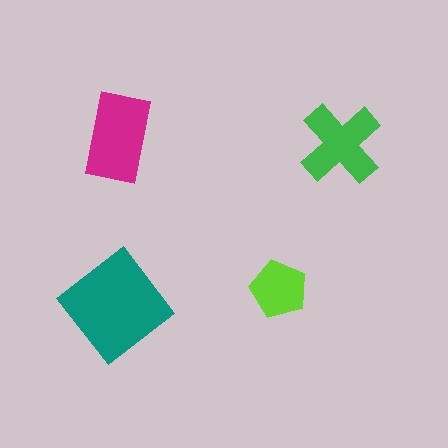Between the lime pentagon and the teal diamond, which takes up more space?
The teal diamond.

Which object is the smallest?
The lime pentagon.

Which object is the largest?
The teal diamond.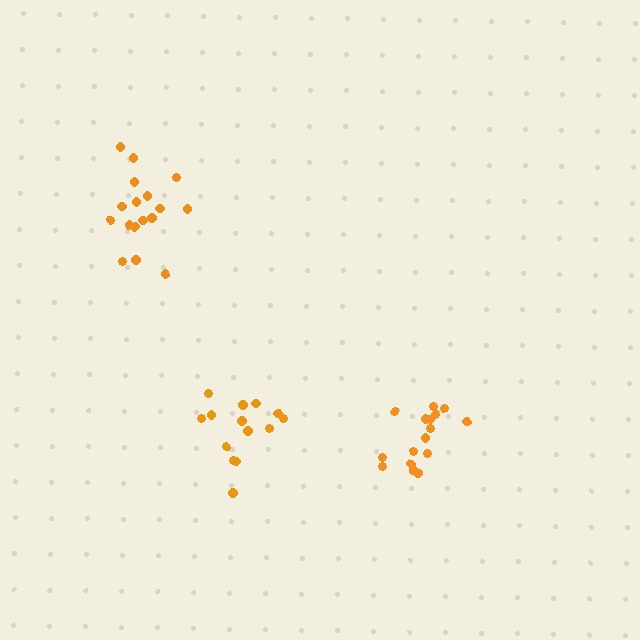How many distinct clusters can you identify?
There are 3 distinct clusters.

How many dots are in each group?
Group 1: 17 dots, Group 2: 16 dots, Group 3: 14 dots (47 total).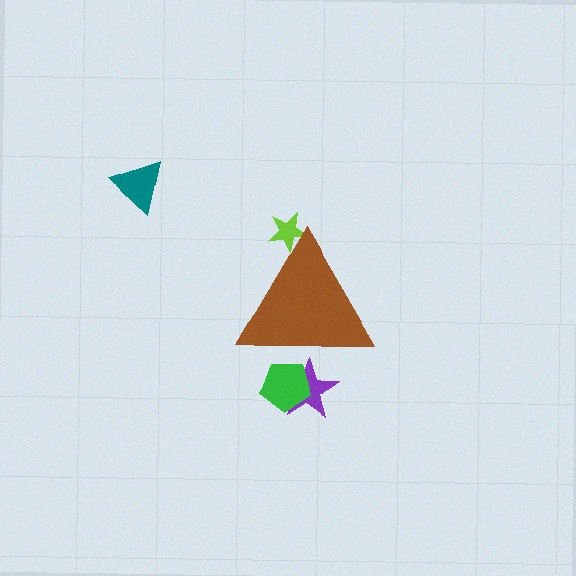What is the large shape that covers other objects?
A brown triangle.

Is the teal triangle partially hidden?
No, the teal triangle is fully visible.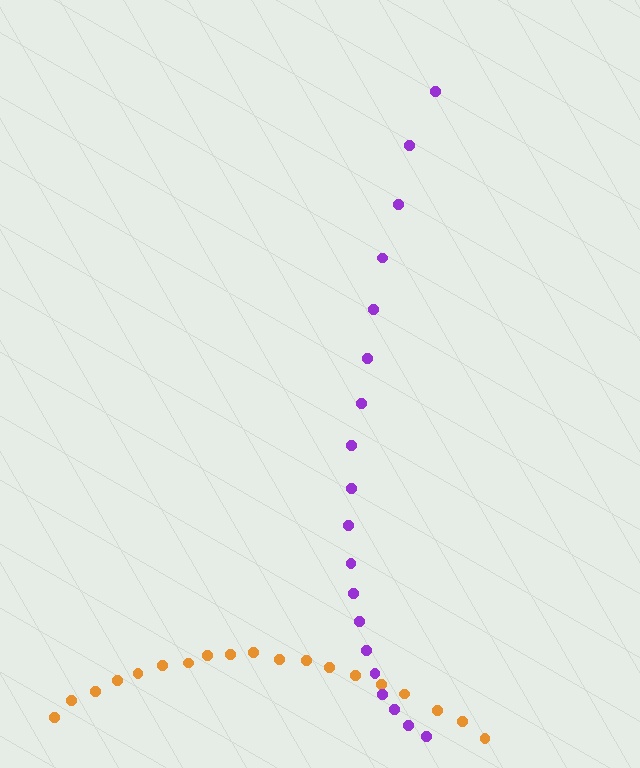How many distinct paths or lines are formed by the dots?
There are 2 distinct paths.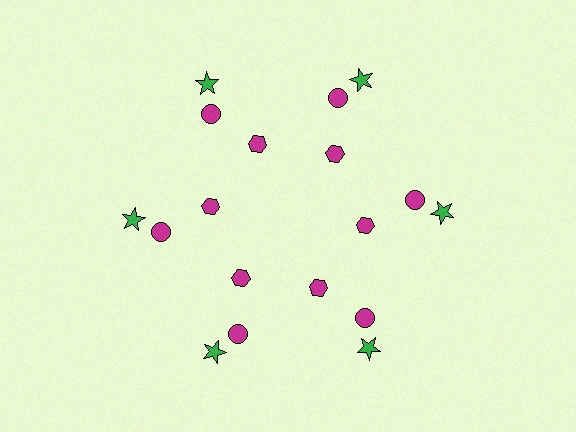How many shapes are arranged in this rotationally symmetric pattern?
There are 18 shapes, arranged in 6 groups of 3.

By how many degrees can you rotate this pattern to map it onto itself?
The pattern maps onto itself every 60 degrees of rotation.